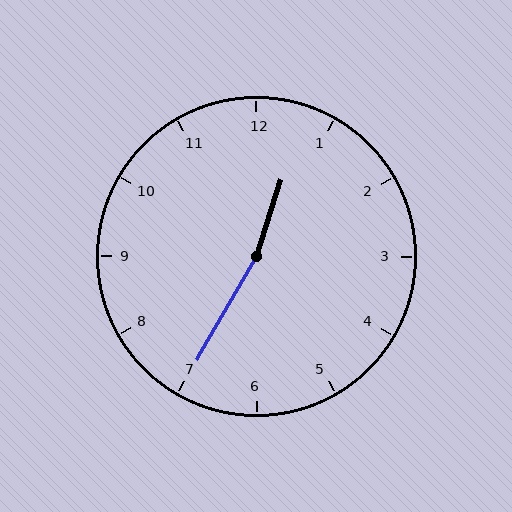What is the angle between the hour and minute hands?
Approximately 168 degrees.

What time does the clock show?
12:35.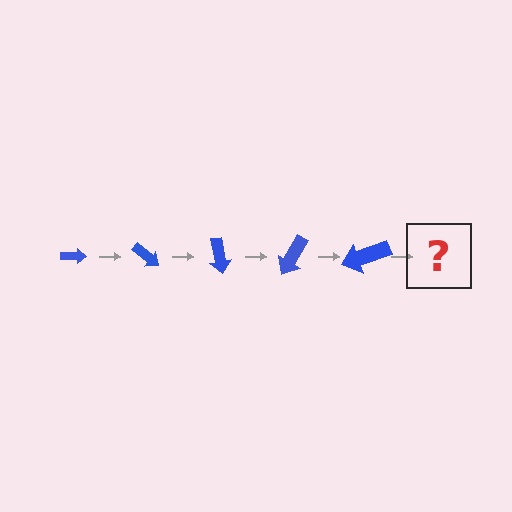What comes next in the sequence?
The next element should be an arrow, larger than the previous one and rotated 200 degrees from the start.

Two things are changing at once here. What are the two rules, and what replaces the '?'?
The two rules are that the arrow grows larger each step and it rotates 40 degrees each step. The '?' should be an arrow, larger than the previous one and rotated 200 degrees from the start.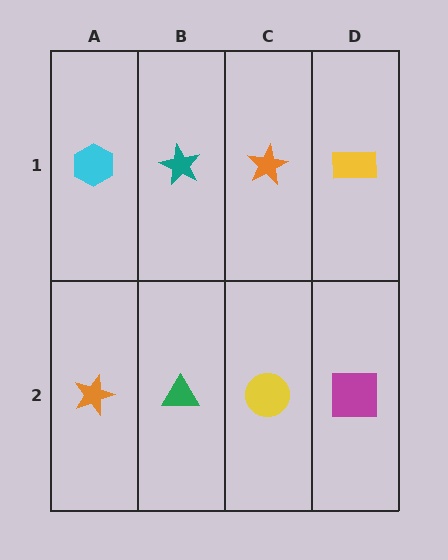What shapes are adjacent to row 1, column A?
An orange star (row 2, column A), a teal star (row 1, column B).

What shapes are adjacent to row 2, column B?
A teal star (row 1, column B), an orange star (row 2, column A), a yellow circle (row 2, column C).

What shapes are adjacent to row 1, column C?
A yellow circle (row 2, column C), a teal star (row 1, column B), a yellow rectangle (row 1, column D).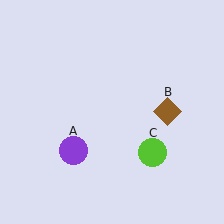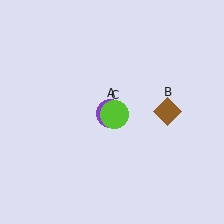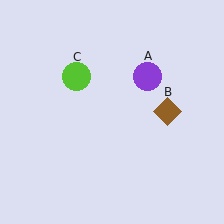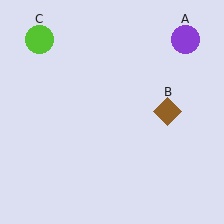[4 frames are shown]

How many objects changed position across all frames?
2 objects changed position: purple circle (object A), lime circle (object C).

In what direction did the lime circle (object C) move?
The lime circle (object C) moved up and to the left.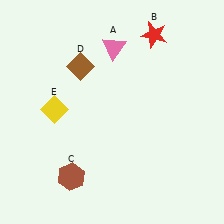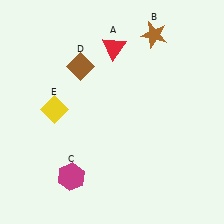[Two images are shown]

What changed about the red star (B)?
In Image 1, B is red. In Image 2, it changed to brown.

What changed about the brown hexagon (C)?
In Image 1, C is brown. In Image 2, it changed to magenta.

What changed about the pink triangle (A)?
In Image 1, A is pink. In Image 2, it changed to red.